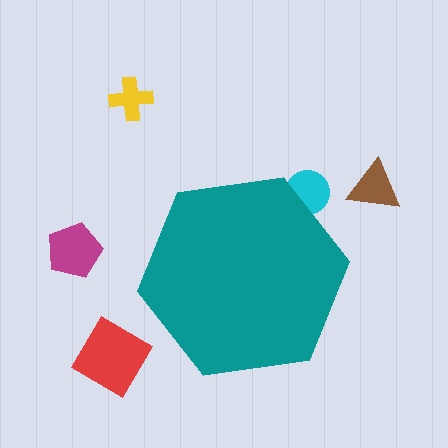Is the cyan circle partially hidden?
Yes, the cyan circle is partially hidden behind the teal hexagon.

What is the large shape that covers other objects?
A teal hexagon.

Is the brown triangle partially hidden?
No, the brown triangle is fully visible.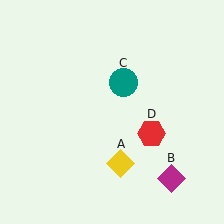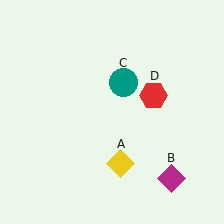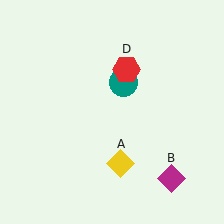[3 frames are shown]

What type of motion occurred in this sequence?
The red hexagon (object D) rotated counterclockwise around the center of the scene.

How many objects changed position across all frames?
1 object changed position: red hexagon (object D).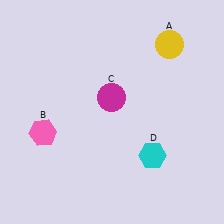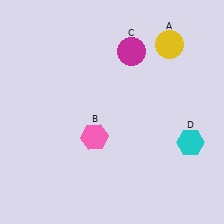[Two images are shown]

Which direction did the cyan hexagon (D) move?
The cyan hexagon (D) moved right.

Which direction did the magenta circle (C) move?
The magenta circle (C) moved up.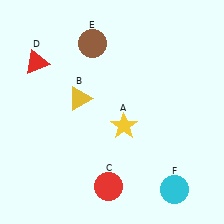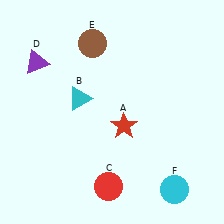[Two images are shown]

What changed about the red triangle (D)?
In Image 1, D is red. In Image 2, it changed to purple.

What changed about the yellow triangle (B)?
In Image 1, B is yellow. In Image 2, it changed to cyan.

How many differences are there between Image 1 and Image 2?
There are 3 differences between the two images.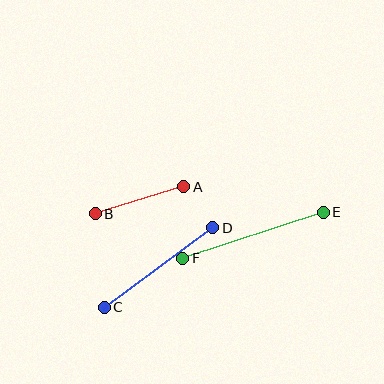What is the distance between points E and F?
The distance is approximately 148 pixels.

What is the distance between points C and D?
The distance is approximately 135 pixels.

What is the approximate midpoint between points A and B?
The midpoint is at approximately (139, 200) pixels.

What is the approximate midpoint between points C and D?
The midpoint is at approximately (159, 267) pixels.